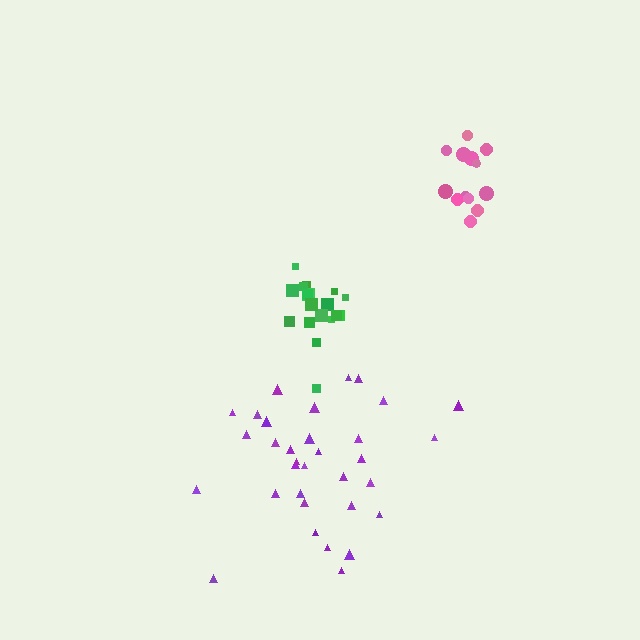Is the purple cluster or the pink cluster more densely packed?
Pink.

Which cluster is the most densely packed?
Green.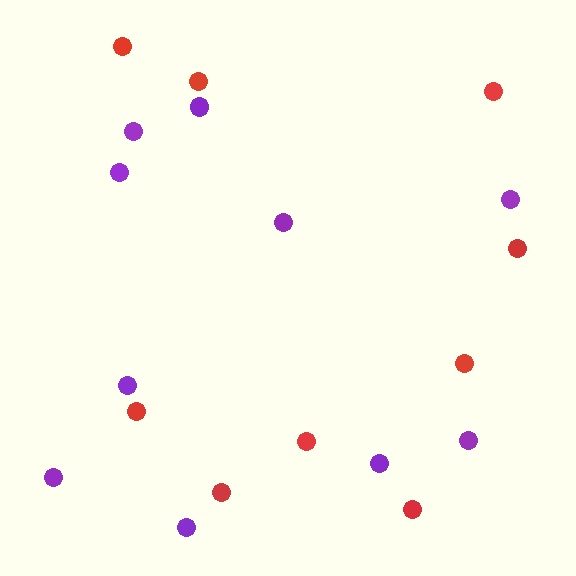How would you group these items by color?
There are 2 groups: one group of red circles (9) and one group of purple circles (10).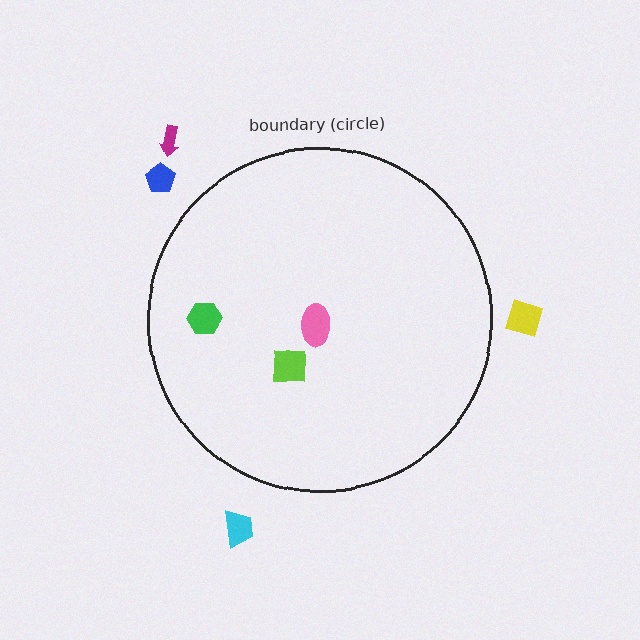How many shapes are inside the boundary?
3 inside, 4 outside.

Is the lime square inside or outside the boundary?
Inside.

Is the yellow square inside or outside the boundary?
Outside.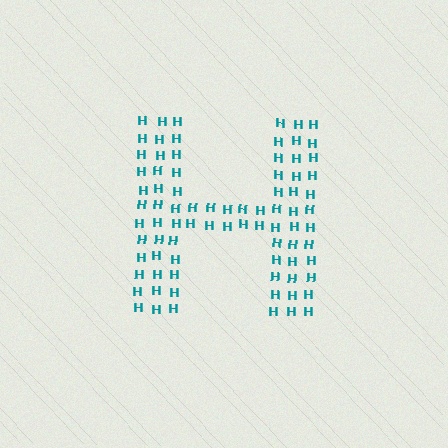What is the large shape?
The large shape is the letter H.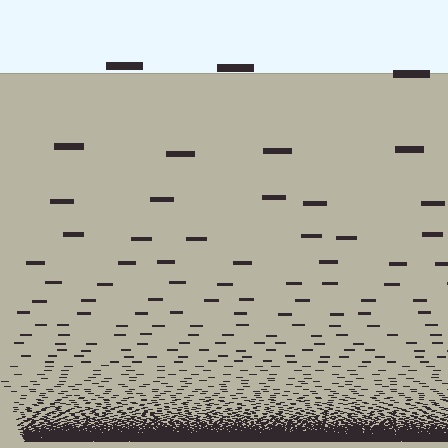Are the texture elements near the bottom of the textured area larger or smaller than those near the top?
Smaller. The gradient is inverted — elements near the bottom are smaller and denser.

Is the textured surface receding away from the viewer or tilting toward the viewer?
The surface appears to tilt toward the viewer. Texture elements get larger and sparser toward the top.